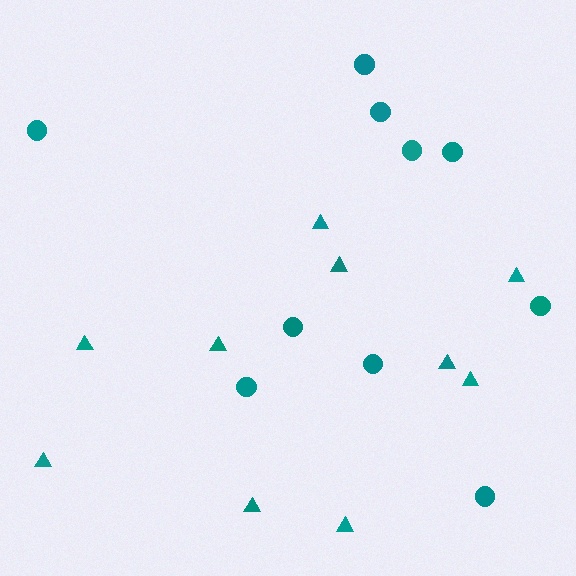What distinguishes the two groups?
There are 2 groups: one group of circles (10) and one group of triangles (10).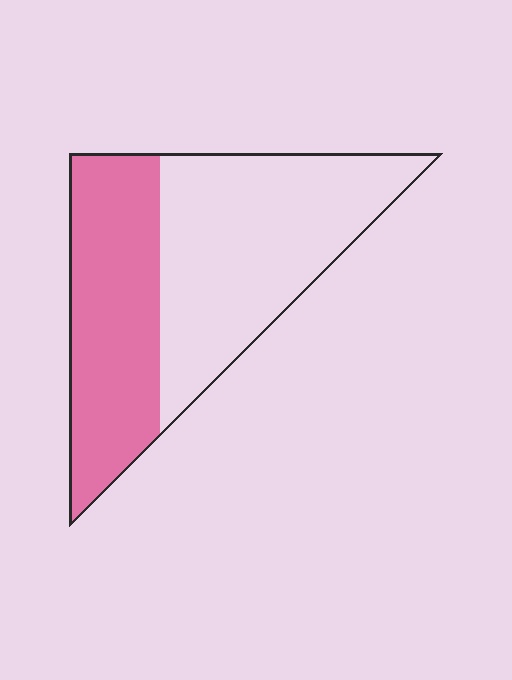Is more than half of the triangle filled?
No.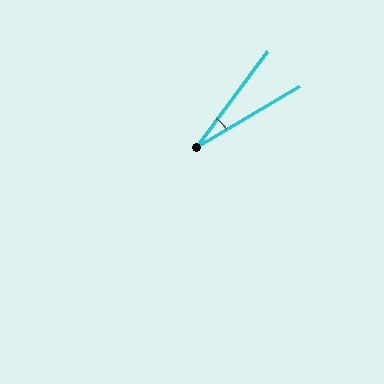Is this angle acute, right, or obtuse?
It is acute.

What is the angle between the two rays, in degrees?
Approximately 23 degrees.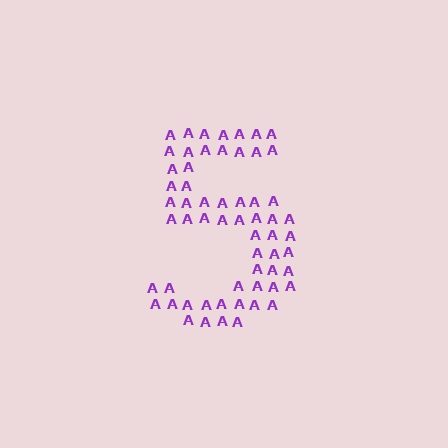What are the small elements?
The small elements are letter A's.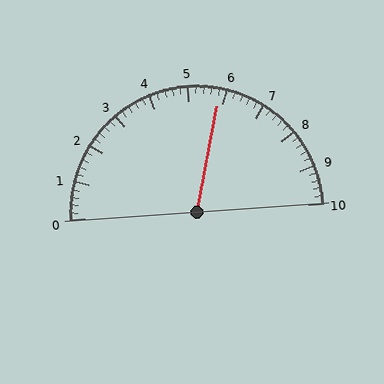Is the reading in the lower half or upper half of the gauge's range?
The reading is in the upper half of the range (0 to 10).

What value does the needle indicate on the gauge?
The needle indicates approximately 5.8.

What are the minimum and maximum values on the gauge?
The gauge ranges from 0 to 10.